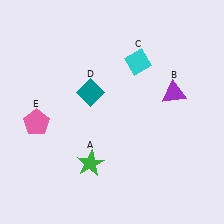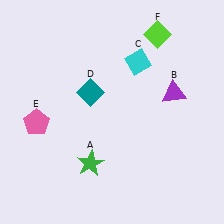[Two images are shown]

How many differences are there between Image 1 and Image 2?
There is 1 difference between the two images.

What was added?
A lime diamond (F) was added in Image 2.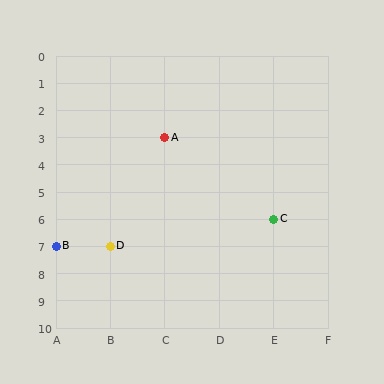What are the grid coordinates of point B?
Point B is at grid coordinates (A, 7).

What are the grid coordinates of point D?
Point D is at grid coordinates (B, 7).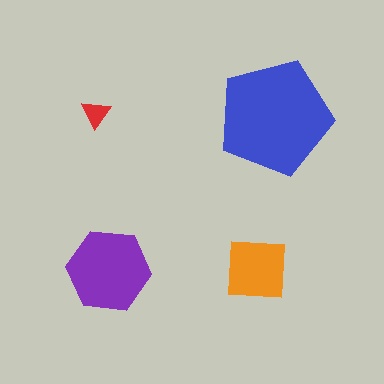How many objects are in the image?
There are 4 objects in the image.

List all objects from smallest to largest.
The red triangle, the orange square, the purple hexagon, the blue pentagon.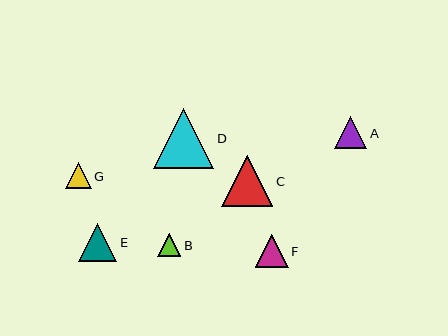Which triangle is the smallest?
Triangle B is the smallest with a size of approximately 24 pixels.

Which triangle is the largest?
Triangle D is the largest with a size of approximately 60 pixels.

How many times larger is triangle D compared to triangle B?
Triangle D is approximately 2.6 times the size of triangle B.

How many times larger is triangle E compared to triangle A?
Triangle E is approximately 1.2 times the size of triangle A.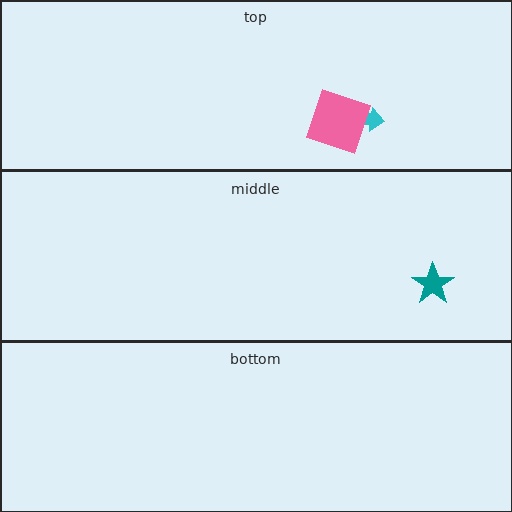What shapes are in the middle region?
The teal star.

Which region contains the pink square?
The top region.